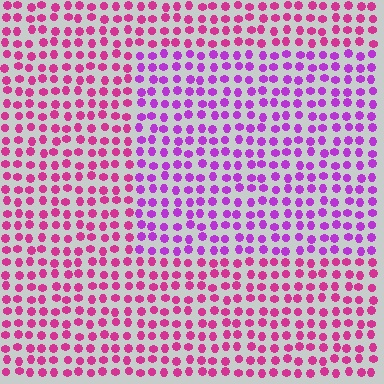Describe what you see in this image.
The image is filled with small magenta elements in a uniform arrangement. A rectangle-shaped region is visible where the elements are tinted to a slightly different hue, forming a subtle color boundary.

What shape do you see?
I see a rectangle.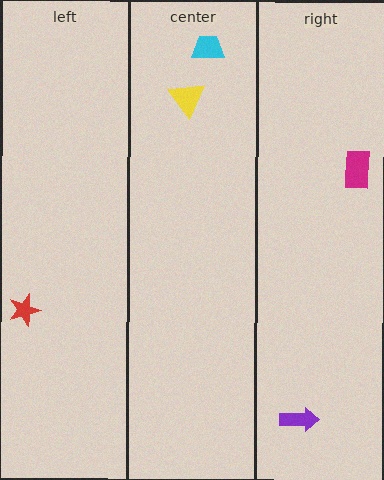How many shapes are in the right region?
2.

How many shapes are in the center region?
2.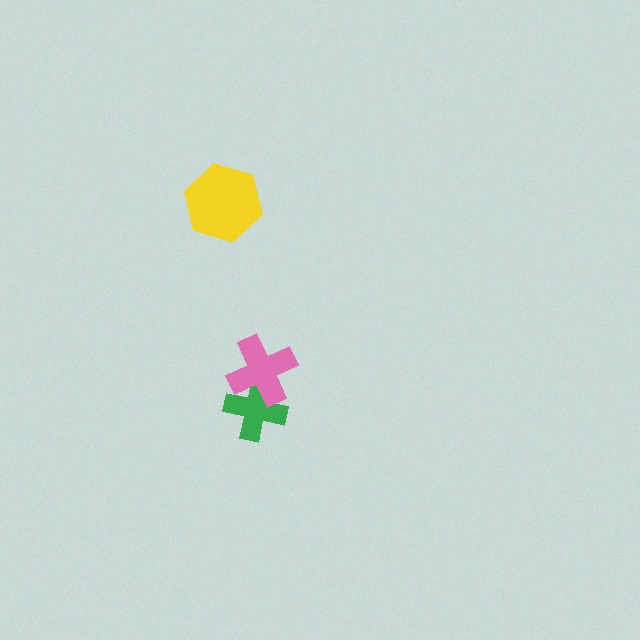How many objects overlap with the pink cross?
1 object overlaps with the pink cross.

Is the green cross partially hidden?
Yes, it is partially covered by another shape.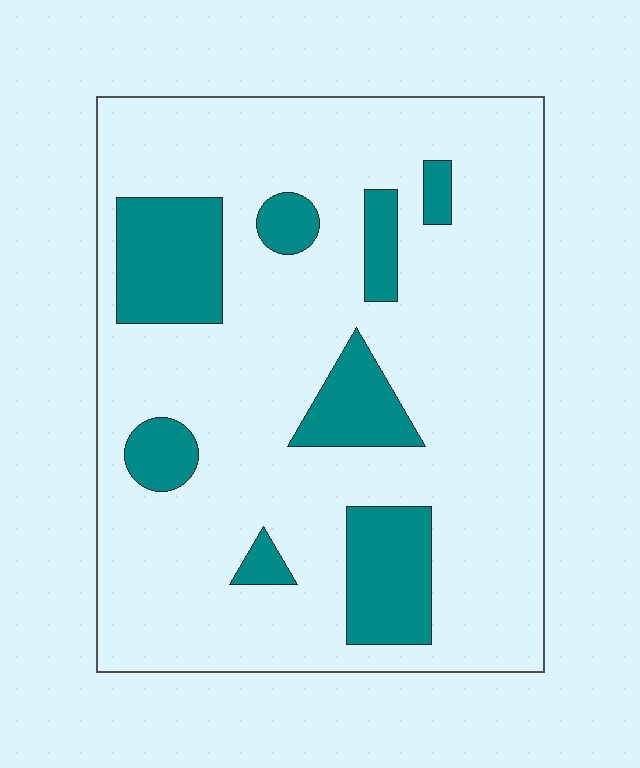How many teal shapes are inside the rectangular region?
8.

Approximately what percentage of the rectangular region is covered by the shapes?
Approximately 20%.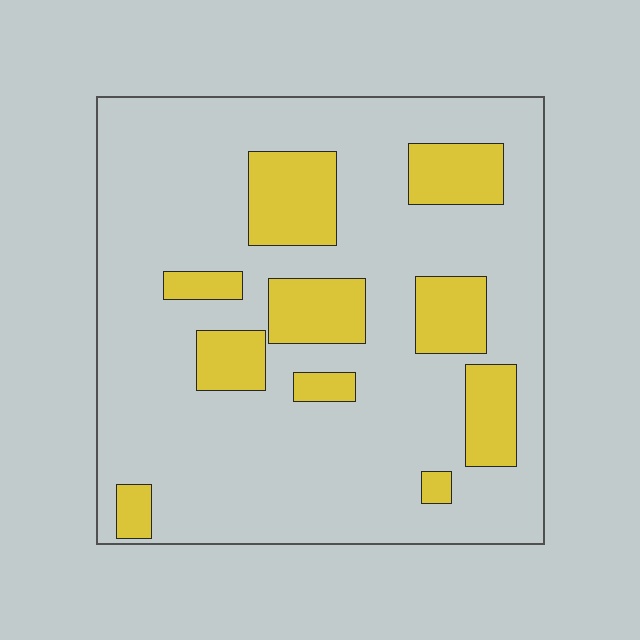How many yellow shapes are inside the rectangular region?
10.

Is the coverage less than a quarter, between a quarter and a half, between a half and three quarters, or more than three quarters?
Less than a quarter.